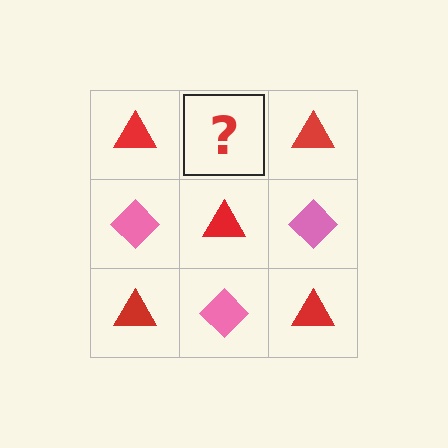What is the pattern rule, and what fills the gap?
The rule is that it alternates red triangle and pink diamond in a checkerboard pattern. The gap should be filled with a pink diamond.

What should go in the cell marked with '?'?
The missing cell should contain a pink diamond.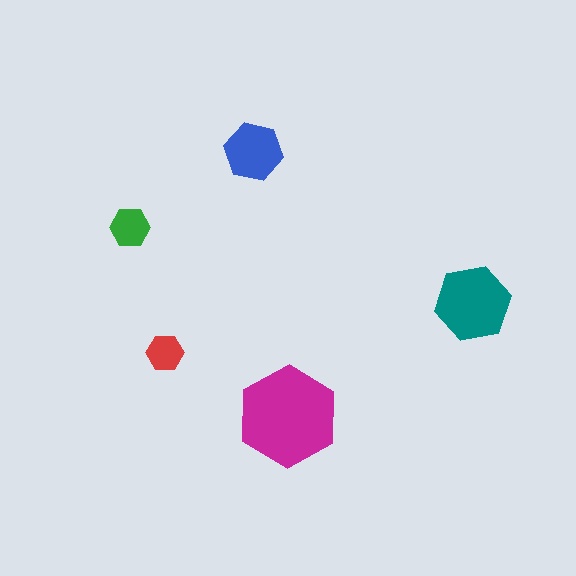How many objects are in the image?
There are 5 objects in the image.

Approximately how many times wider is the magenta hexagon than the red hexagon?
About 2.5 times wider.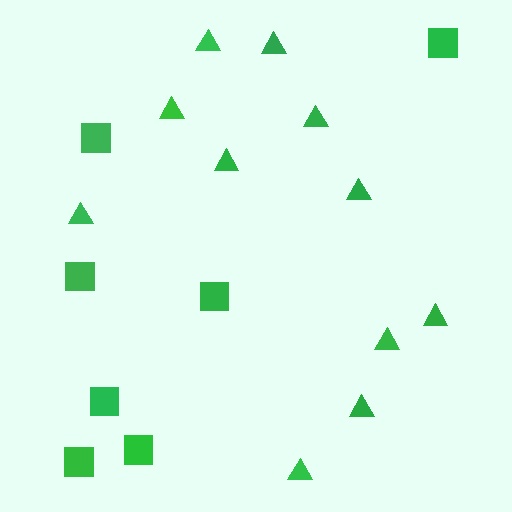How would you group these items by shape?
There are 2 groups: one group of triangles (11) and one group of squares (7).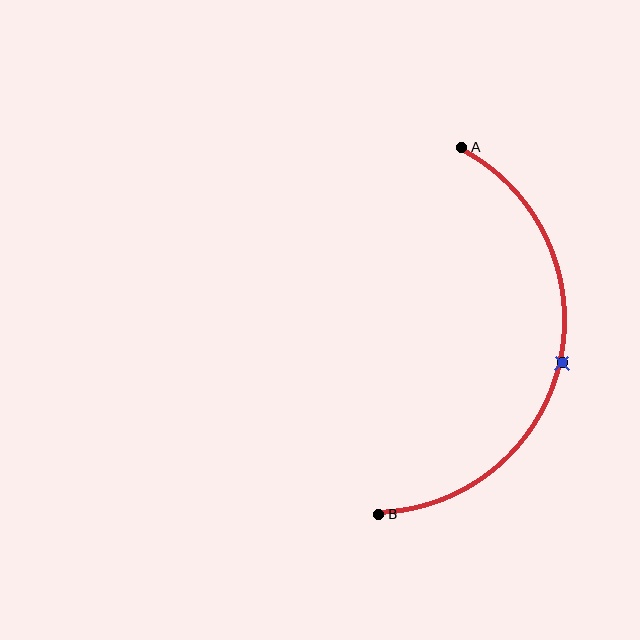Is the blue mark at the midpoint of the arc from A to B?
Yes. The blue mark lies on the arc at equal arc-length from both A and B — it is the arc midpoint.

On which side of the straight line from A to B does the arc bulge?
The arc bulges to the right of the straight line connecting A and B.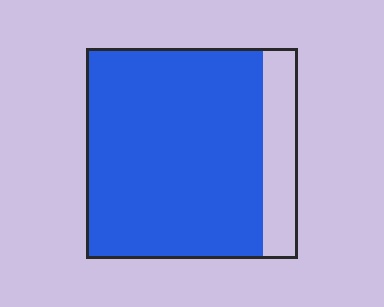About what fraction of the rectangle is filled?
About five sixths (5/6).